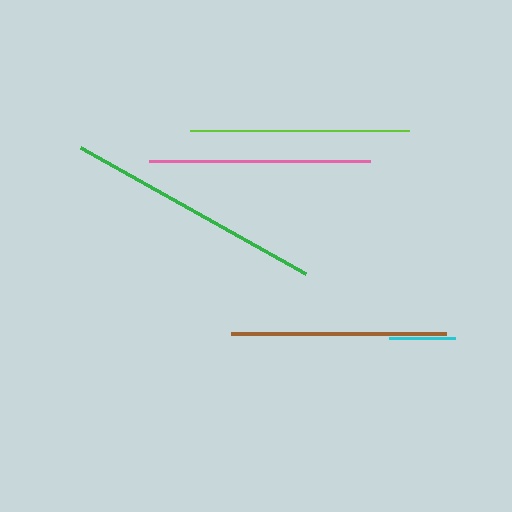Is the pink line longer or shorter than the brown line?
The pink line is longer than the brown line.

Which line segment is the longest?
The green line is the longest at approximately 258 pixels.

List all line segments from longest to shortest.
From longest to shortest: green, pink, lime, brown, cyan.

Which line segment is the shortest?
The cyan line is the shortest at approximately 66 pixels.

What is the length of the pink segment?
The pink segment is approximately 221 pixels long.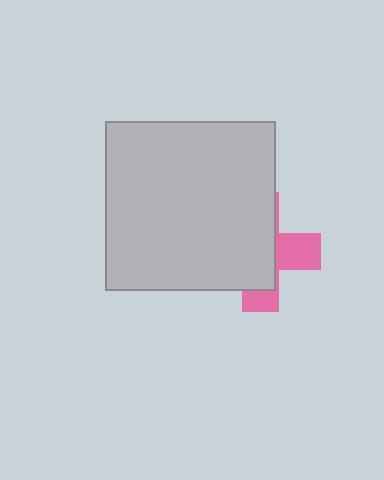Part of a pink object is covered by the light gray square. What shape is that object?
It is a cross.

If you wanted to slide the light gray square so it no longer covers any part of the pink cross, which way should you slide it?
Slide it left — that is the most direct way to separate the two shapes.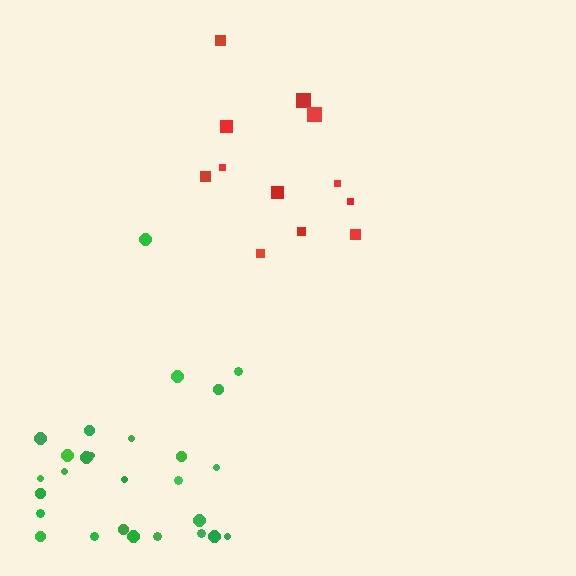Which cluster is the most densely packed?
Green.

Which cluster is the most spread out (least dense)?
Red.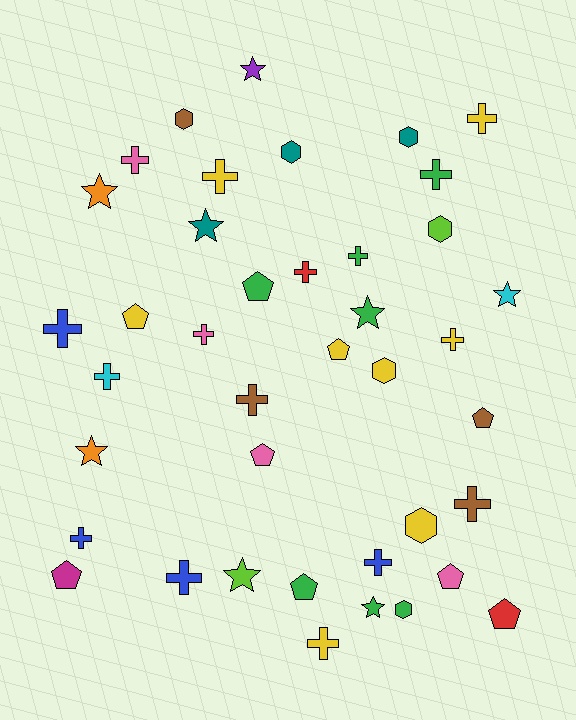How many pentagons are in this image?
There are 9 pentagons.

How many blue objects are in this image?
There are 4 blue objects.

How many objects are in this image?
There are 40 objects.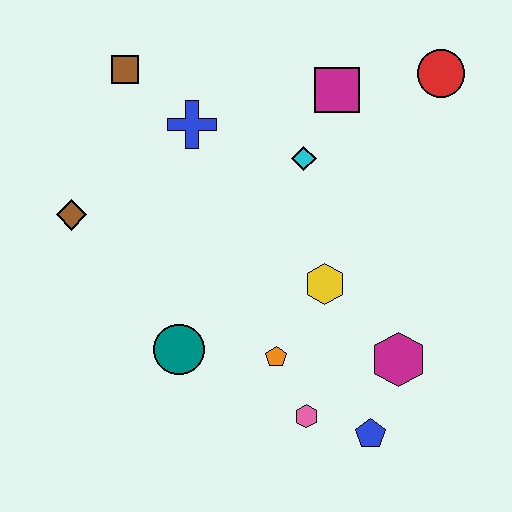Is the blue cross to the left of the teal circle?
No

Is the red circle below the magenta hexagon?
No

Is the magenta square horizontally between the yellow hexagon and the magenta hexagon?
Yes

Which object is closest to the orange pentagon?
The pink hexagon is closest to the orange pentagon.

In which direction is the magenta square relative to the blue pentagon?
The magenta square is above the blue pentagon.